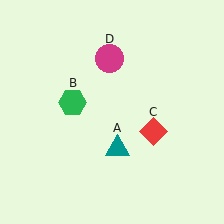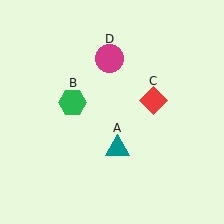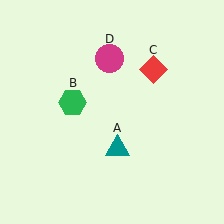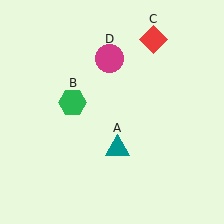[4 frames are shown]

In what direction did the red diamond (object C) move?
The red diamond (object C) moved up.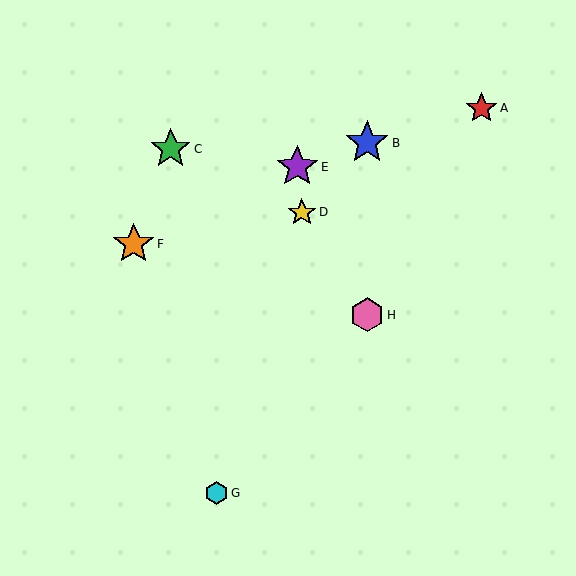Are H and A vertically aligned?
No, H is at x≈367 and A is at x≈481.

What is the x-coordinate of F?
Object F is at x≈134.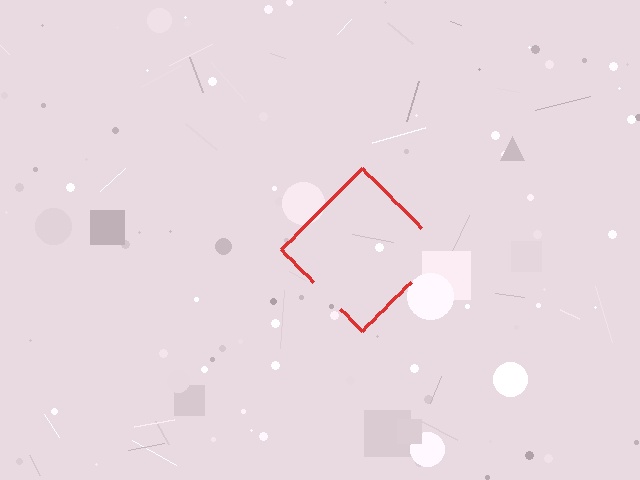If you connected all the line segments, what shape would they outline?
They would outline a diamond.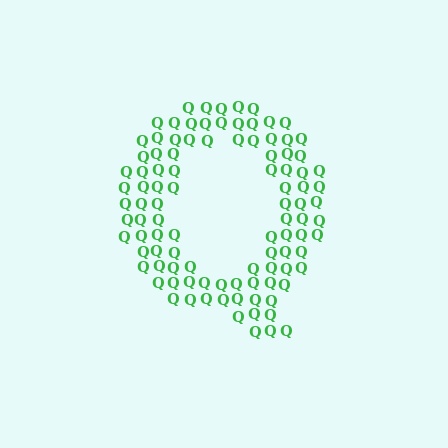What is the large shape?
The large shape is the letter Q.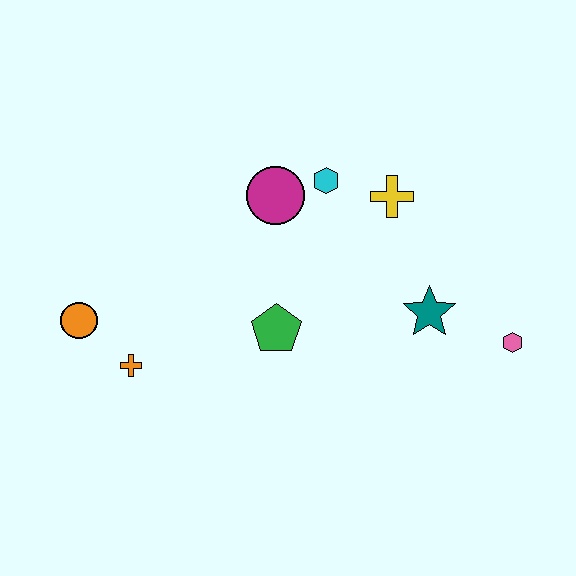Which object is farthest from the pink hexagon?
The orange circle is farthest from the pink hexagon.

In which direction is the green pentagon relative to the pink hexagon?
The green pentagon is to the left of the pink hexagon.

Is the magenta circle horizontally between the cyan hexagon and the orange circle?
Yes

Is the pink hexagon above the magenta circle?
No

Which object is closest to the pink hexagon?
The teal star is closest to the pink hexagon.